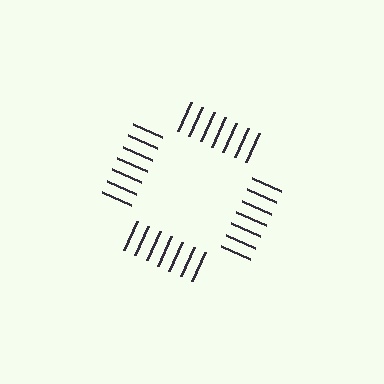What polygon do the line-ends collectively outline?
An illusory square — the line segments terminate on its edges but no continuous stroke is drawn.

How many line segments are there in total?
28 — 7 along each of the 4 edges.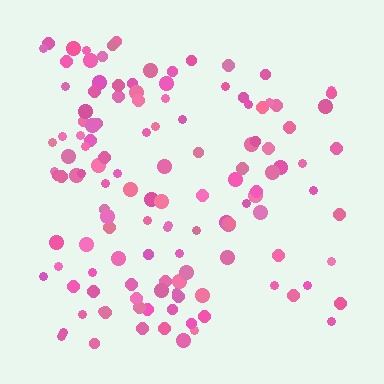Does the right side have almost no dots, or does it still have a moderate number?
Still a moderate number, just noticeably fewer than the left.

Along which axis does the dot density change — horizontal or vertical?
Horizontal.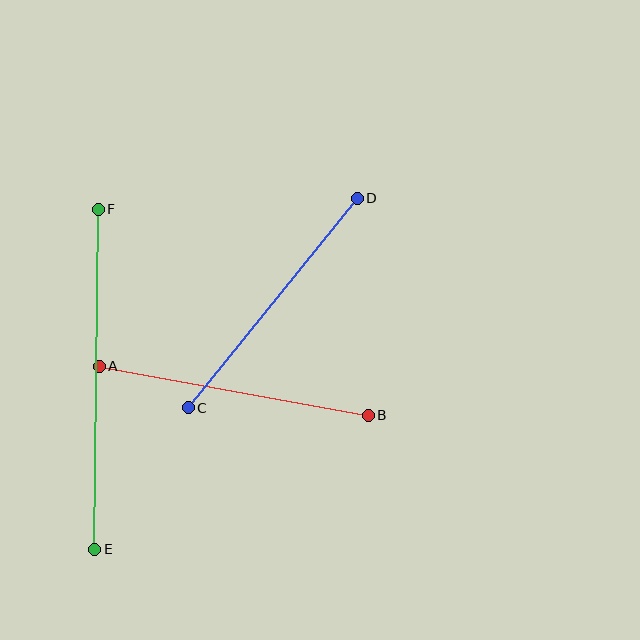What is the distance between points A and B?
The distance is approximately 273 pixels.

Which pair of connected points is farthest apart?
Points E and F are farthest apart.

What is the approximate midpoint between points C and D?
The midpoint is at approximately (273, 303) pixels.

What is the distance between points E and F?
The distance is approximately 340 pixels.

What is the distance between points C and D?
The distance is approximately 269 pixels.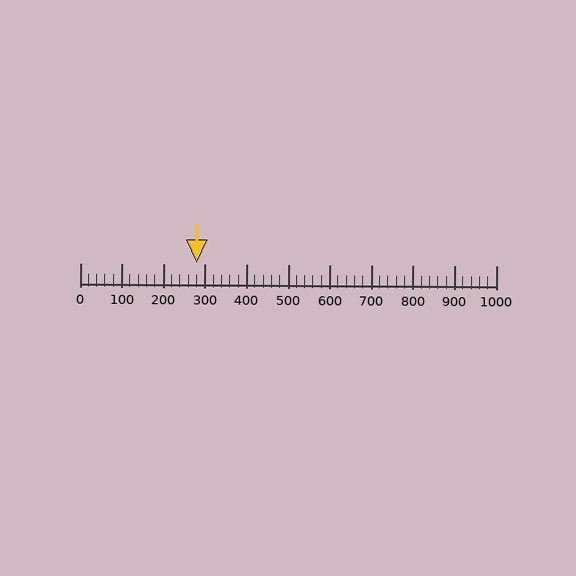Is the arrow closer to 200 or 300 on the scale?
The arrow is closer to 300.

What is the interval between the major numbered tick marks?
The major tick marks are spaced 100 units apart.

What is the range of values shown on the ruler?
The ruler shows values from 0 to 1000.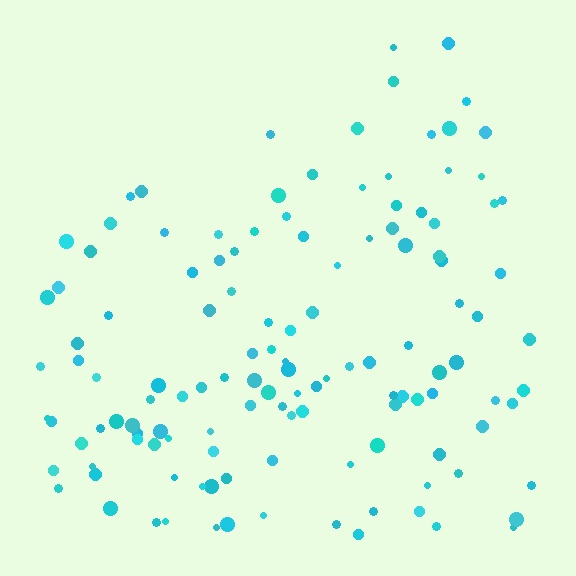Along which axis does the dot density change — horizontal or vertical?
Vertical.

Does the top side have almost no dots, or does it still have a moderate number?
Still a moderate number, just noticeably fewer than the bottom.